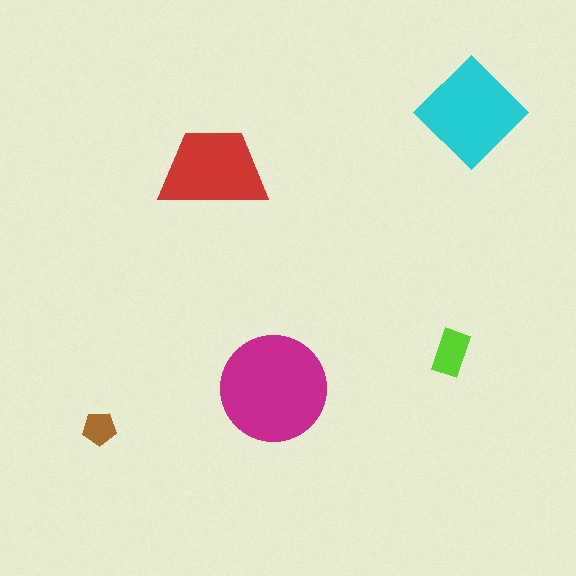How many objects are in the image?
There are 5 objects in the image.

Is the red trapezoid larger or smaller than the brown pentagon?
Larger.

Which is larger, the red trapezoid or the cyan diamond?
The cyan diamond.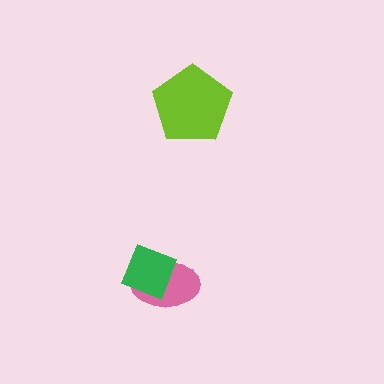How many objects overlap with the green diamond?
1 object overlaps with the green diamond.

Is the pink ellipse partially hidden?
Yes, it is partially covered by another shape.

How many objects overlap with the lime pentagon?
0 objects overlap with the lime pentagon.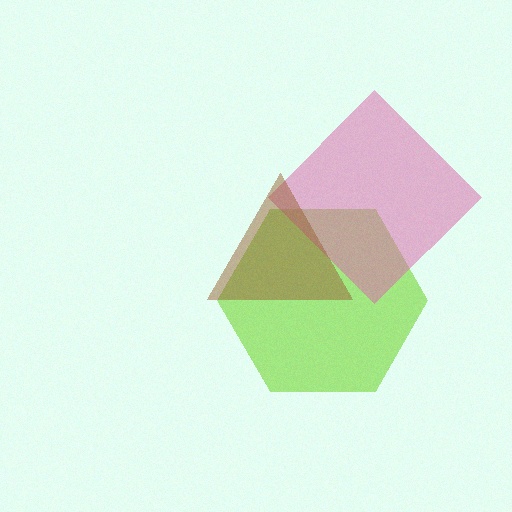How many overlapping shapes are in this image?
There are 3 overlapping shapes in the image.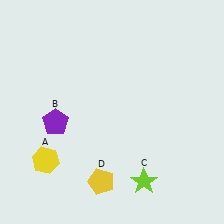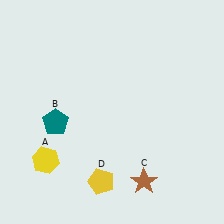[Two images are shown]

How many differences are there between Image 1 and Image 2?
There are 2 differences between the two images.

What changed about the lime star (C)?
In Image 1, C is lime. In Image 2, it changed to brown.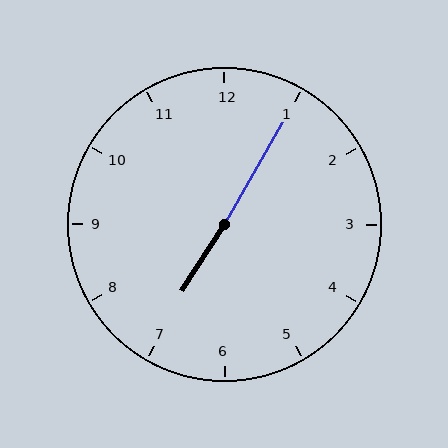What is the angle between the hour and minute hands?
Approximately 178 degrees.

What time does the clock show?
7:05.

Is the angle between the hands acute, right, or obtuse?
It is obtuse.